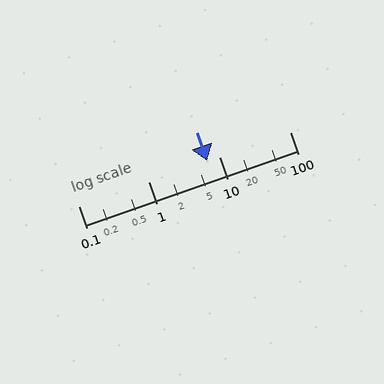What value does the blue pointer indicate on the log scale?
The pointer indicates approximately 6.7.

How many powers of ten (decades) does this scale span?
The scale spans 3 decades, from 0.1 to 100.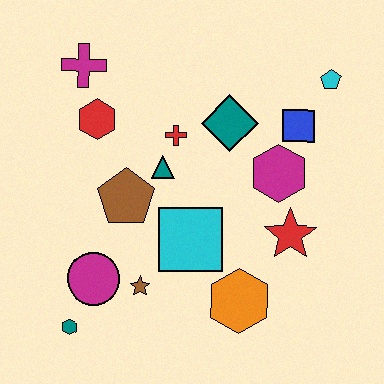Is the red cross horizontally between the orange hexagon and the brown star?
Yes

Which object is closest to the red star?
The magenta hexagon is closest to the red star.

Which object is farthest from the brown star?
The cyan pentagon is farthest from the brown star.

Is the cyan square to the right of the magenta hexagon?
No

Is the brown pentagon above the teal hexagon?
Yes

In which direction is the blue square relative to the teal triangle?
The blue square is to the right of the teal triangle.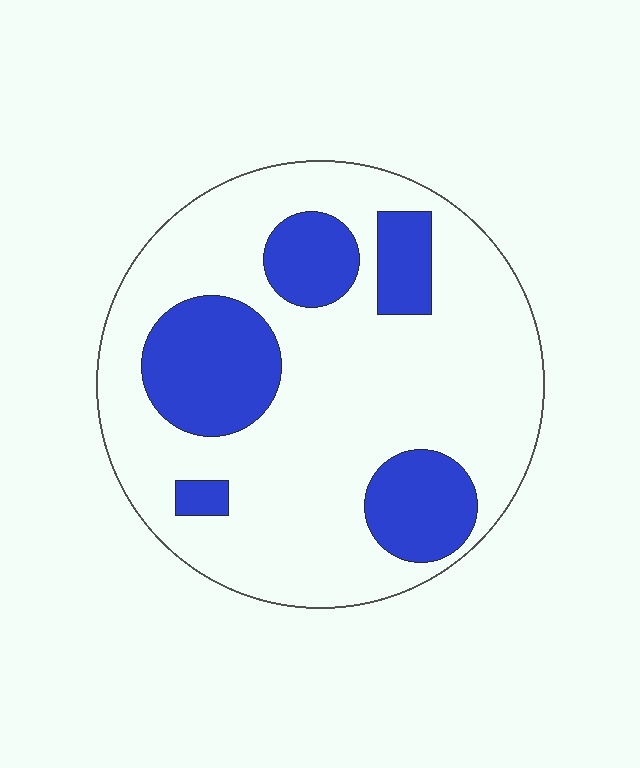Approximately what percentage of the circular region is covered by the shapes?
Approximately 25%.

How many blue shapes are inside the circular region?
5.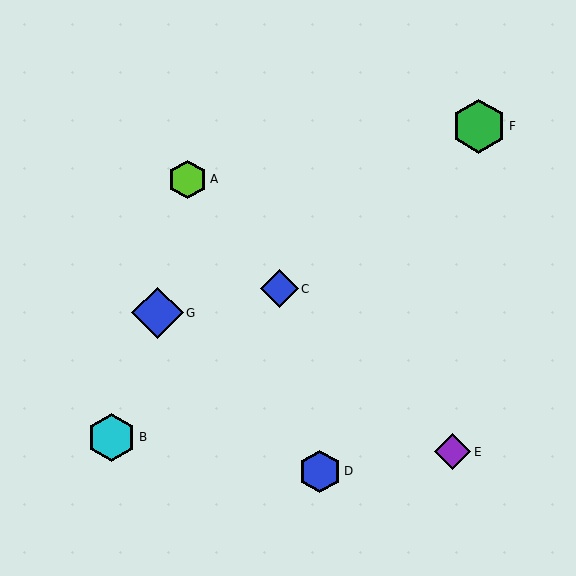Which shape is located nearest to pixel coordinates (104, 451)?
The cyan hexagon (labeled B) at (111, 437) is nearest to that location.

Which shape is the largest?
The green hexagon (labeled F) is the largest.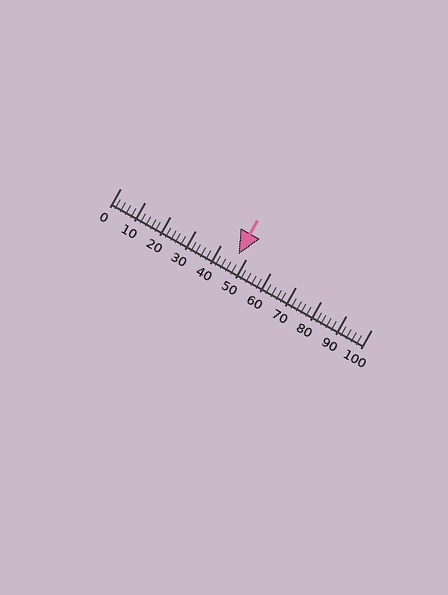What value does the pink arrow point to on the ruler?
The pink arrow points to approximately 47.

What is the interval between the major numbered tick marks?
The major tick marks are spaced 10 units apart.